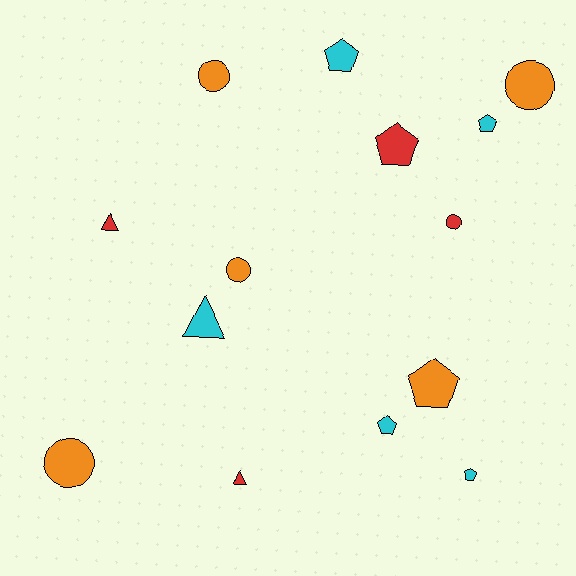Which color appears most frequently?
Orange, with 5 objects.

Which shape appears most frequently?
Pentagon, with 6 objects.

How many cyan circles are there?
There are no cyan circles.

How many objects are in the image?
There are 14 objects.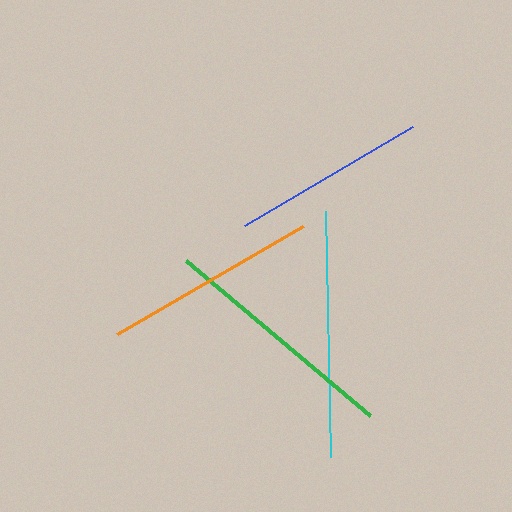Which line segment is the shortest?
The blue line is the shortest at approximately 194 pixels.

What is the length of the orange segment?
The orange segment is approximately 215 pixels long.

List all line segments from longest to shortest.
From longest to shortest: cyan, green, orange, blue.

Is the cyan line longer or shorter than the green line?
The cyan line is longer than the green line.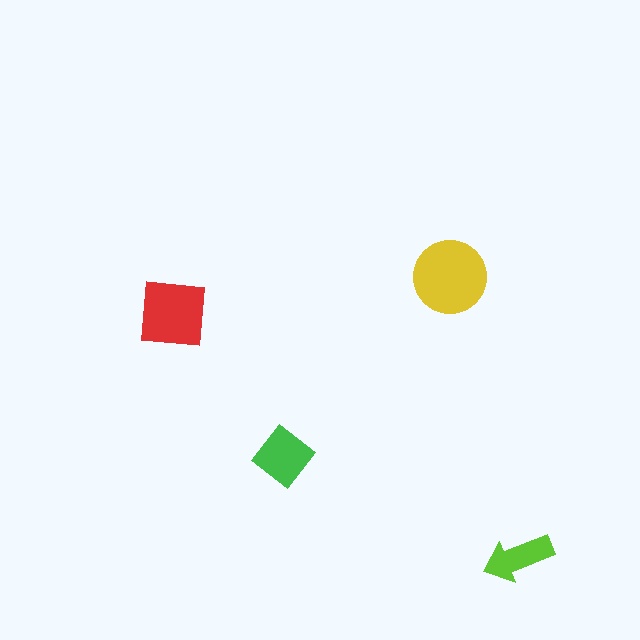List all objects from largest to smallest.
The yellow circle, the red square, the green diamond, the lime arrow.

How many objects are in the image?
There are 4 objects in the image.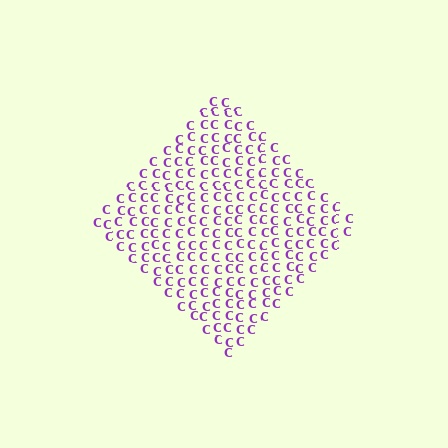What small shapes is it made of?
It is made of small letter C's.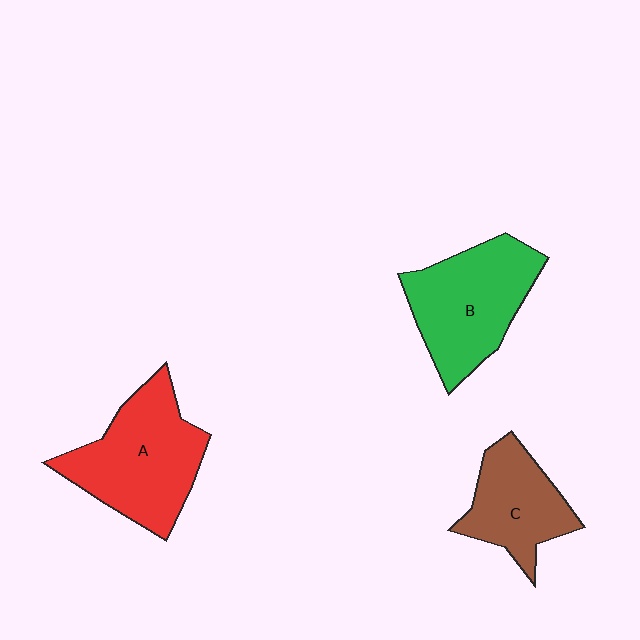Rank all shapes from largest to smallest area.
From largest to smallest: A (red), B (green), C (brown).